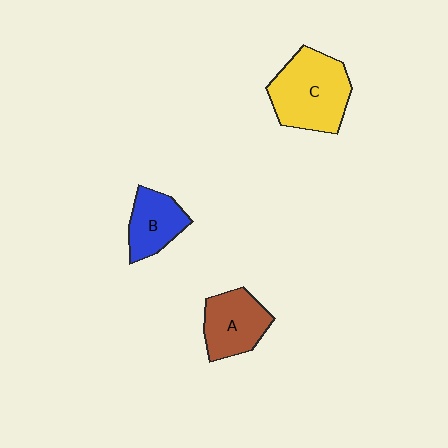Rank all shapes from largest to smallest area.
From largest to smallest: C (yellow), A (brown), B (blue).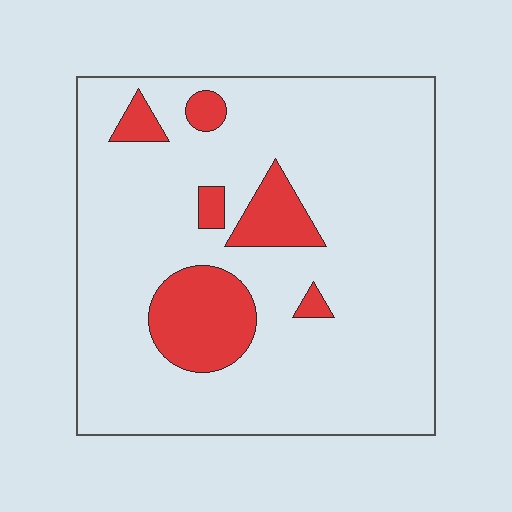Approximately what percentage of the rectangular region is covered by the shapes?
Approximately 15%.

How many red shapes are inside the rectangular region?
6.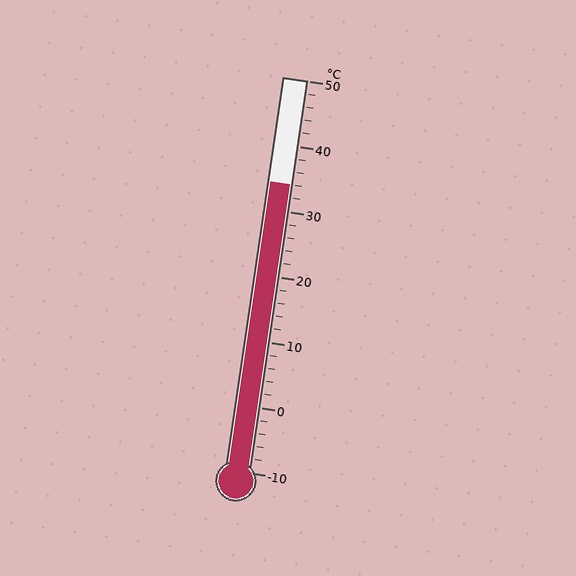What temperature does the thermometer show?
The thermometer shows approximately 34°C.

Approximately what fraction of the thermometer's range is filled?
The thermometer is filled to approximately 75% of its range.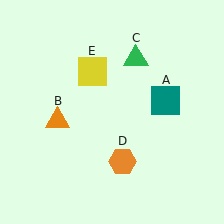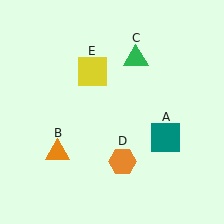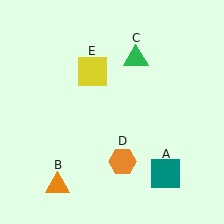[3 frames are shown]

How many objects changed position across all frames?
2 objects changed position: teal square (object A), orange triangle (object B).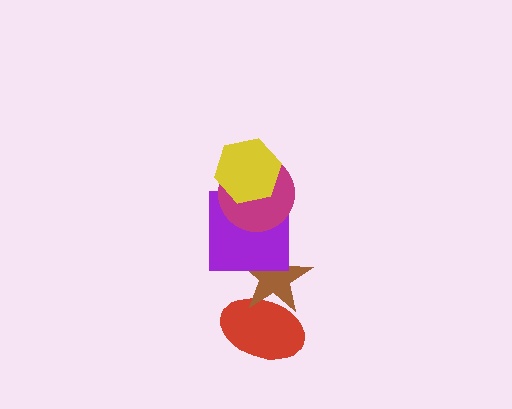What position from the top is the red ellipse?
The red ellipse is 5th from the top.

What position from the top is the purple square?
The purple square is 3rd from the top.